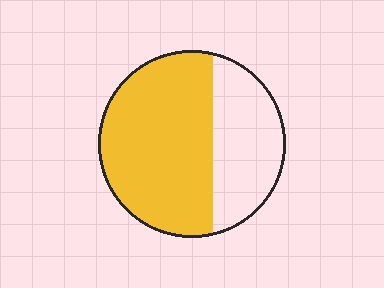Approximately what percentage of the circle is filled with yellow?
Approximately 65%.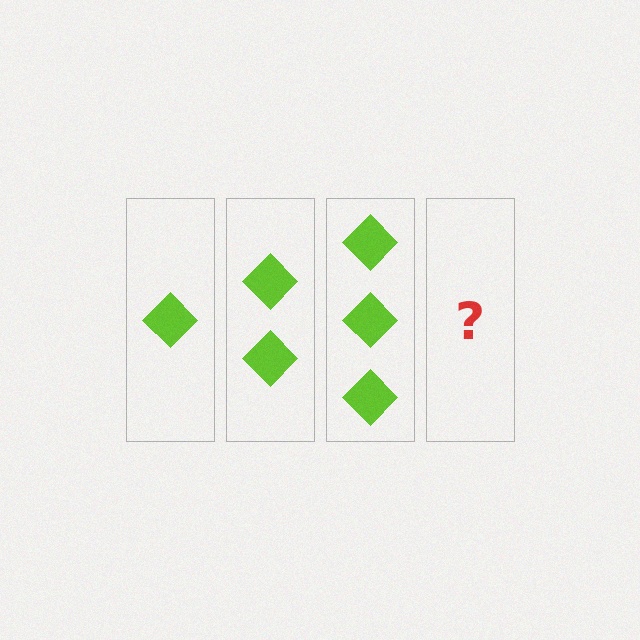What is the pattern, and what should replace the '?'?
The pattern is that each step adds one more diamond. The '?' should be 4 diamonds.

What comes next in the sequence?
The next element should be 4 diamonds.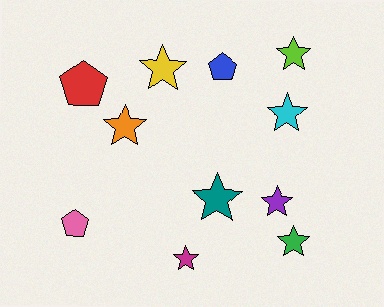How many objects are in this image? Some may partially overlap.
There are 11 objects.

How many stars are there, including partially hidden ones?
There are 8 stars.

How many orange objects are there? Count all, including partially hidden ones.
There is 1 orange object.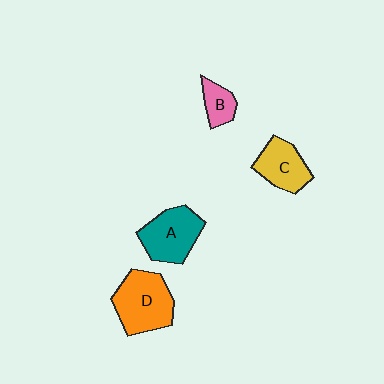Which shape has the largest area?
Shape D (orange).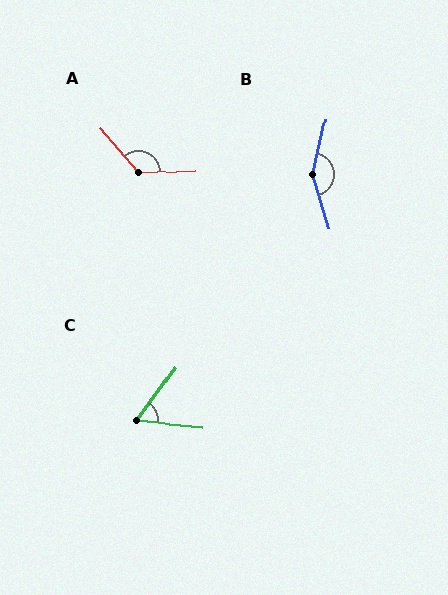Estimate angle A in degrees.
Approximately 127 degrees.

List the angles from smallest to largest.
C (59°), A (127°), B (150°).